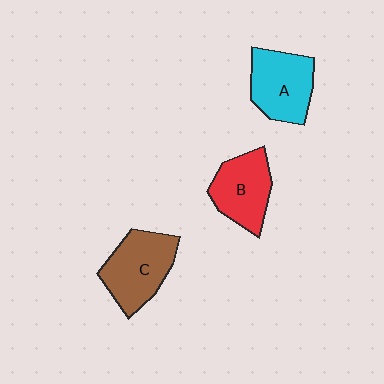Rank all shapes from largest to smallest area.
From largest to smallest: C (brown), A (cyan), B (red).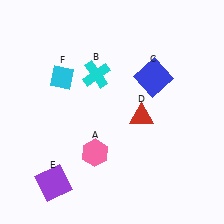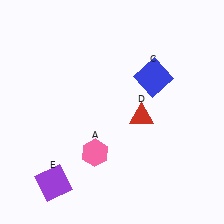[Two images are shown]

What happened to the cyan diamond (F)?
The cyan diamond (F) was removed in Image 2. It was in the top-left area of Image 1.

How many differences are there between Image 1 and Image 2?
There are 2 differences between the two images.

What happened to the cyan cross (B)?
The cyan cross (B) was removed in Image 2. It was in the top-left area of Image 1.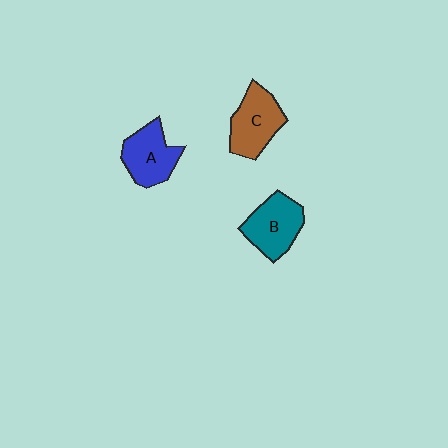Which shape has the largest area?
Shape C (brown).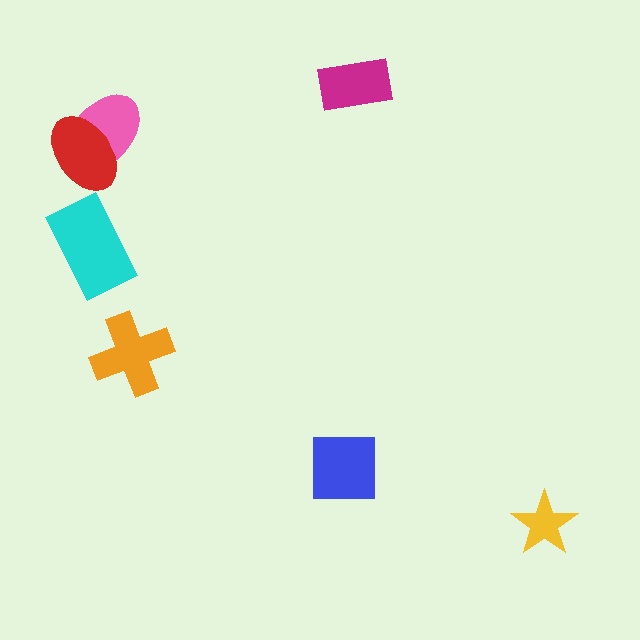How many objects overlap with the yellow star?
0 objects overlap with the yellow star.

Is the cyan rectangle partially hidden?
No, no other shape covers it.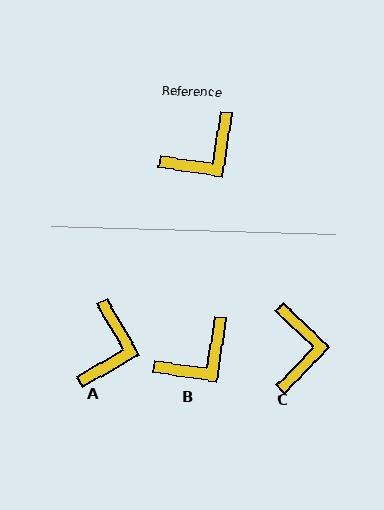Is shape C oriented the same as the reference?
No, it is off by about 54 degrees.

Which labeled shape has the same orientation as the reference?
B.